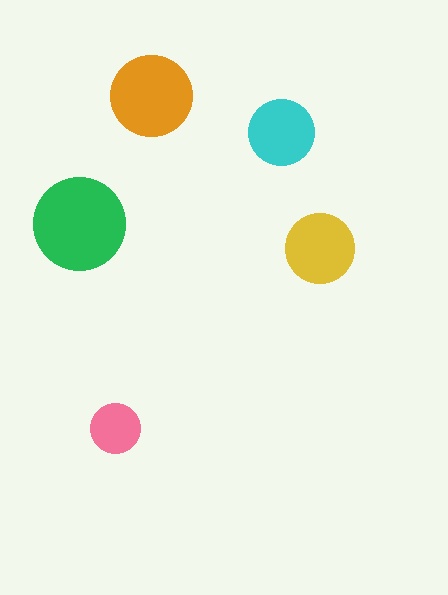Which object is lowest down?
The pink circle is bottommost.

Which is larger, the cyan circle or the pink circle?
The cyan one.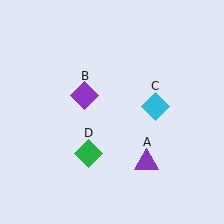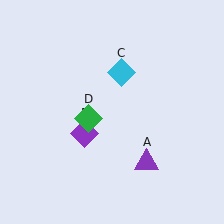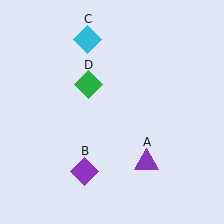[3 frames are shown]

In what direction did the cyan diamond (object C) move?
The cyan diamond (object C) moved up and to the left.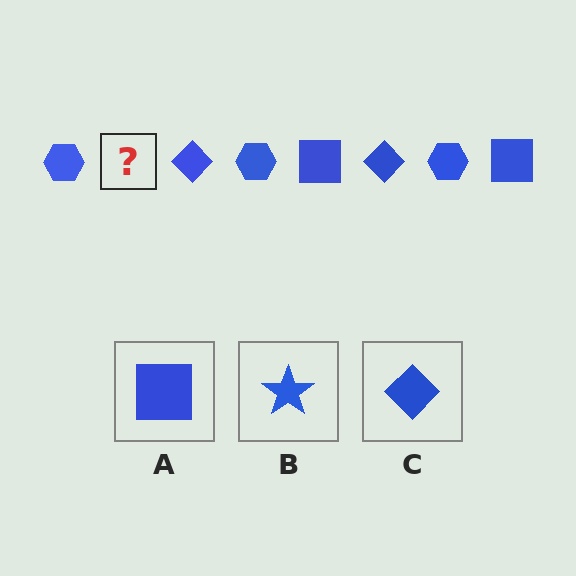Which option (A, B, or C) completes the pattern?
A.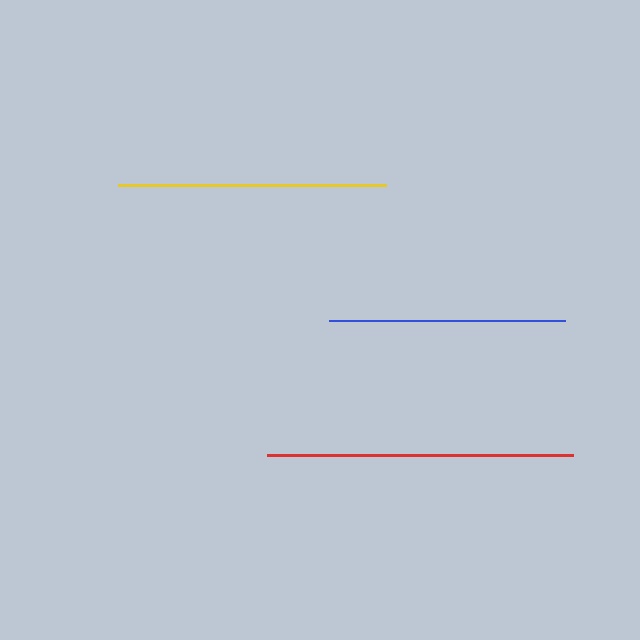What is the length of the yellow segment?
The yellow segment is approximately 268 pixels long.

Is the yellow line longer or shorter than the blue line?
The yellow line is longer than the blue line.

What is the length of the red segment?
The red segment is approximately 306 pixels long.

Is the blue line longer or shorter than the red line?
The red line is longer than the blue line.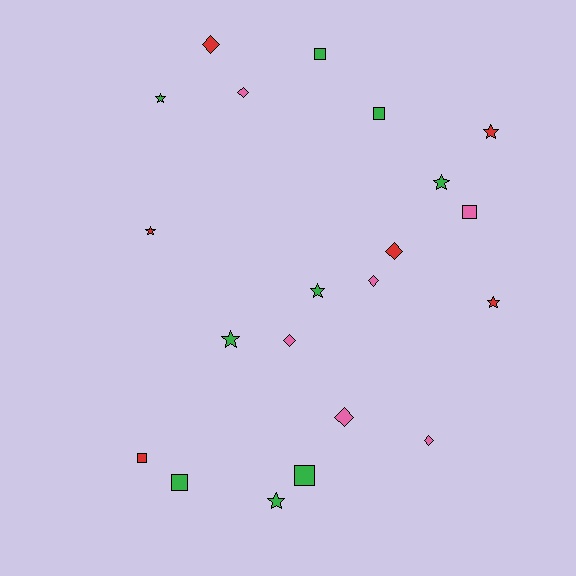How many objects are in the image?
There are 21 objects.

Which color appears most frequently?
Green, with 9 objects.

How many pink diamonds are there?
There are 5 pink diamonds.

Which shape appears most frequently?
Star, with 8 objects.